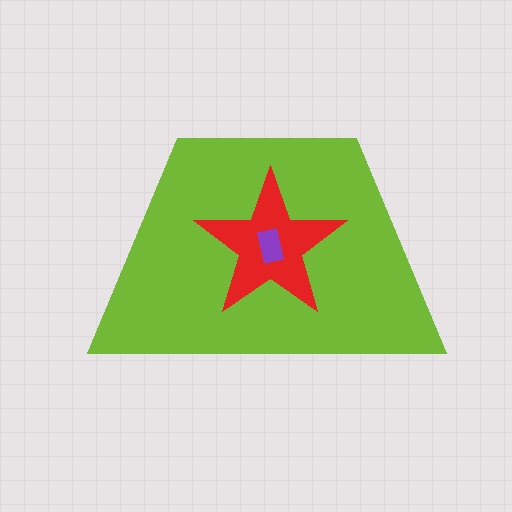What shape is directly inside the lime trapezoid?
The red star.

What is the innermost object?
The purple rectangle.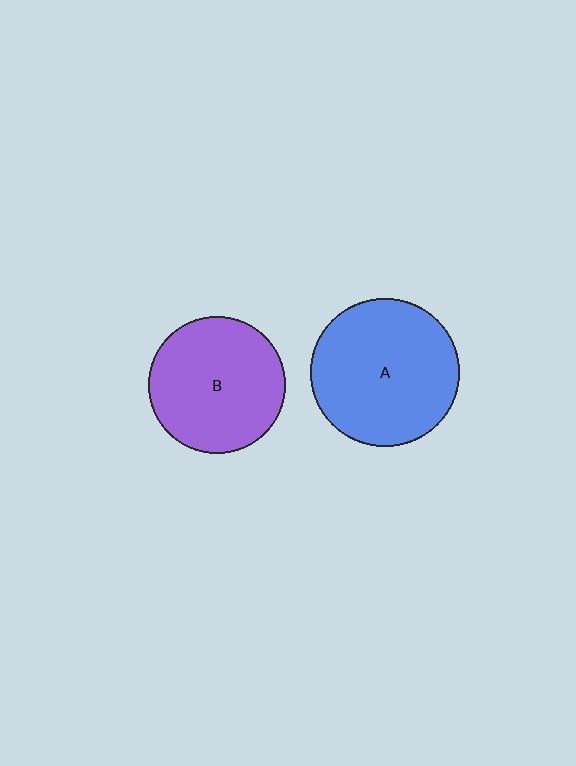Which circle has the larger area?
Circle A (blue).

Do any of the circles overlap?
No, none of the circles overlap.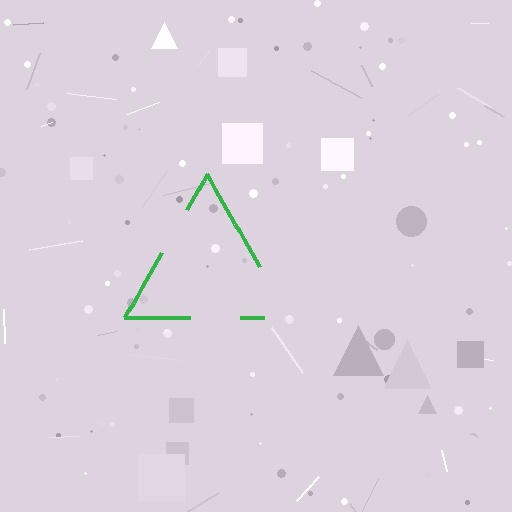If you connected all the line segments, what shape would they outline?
They would outline a triangle.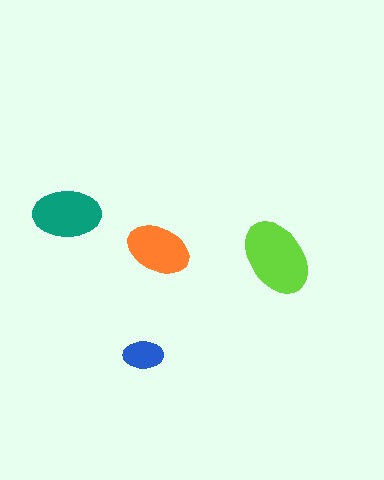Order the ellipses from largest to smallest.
the lime one, the teal one, the orange one, the blue one.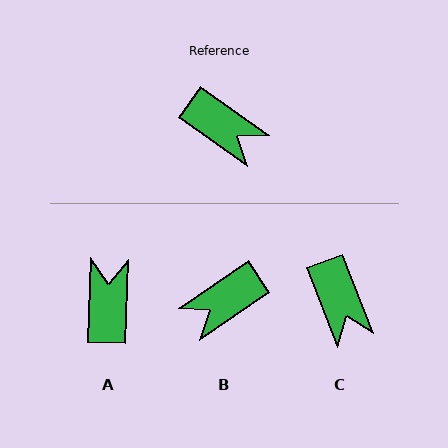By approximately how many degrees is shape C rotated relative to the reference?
Approximately 34 degrees clockwise.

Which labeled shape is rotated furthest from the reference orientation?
A, about 123 degrees away.